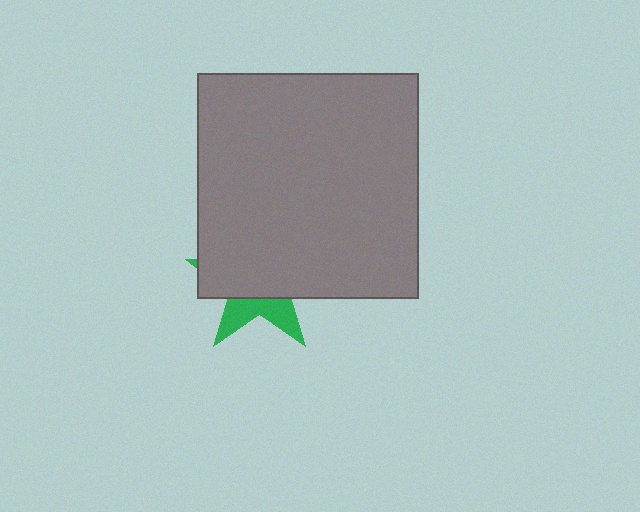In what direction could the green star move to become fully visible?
The green star could move down. That would shift it out from behind the gray rectangle entirely.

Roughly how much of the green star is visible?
A small part of it is visible (roughly 32%).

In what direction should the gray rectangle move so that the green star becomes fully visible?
The gray rectangle should move up. That is the shortest direction to clear the overlap and leave the green star fully visible.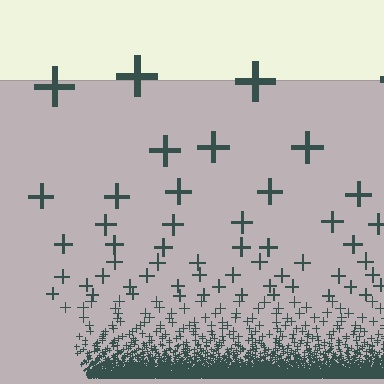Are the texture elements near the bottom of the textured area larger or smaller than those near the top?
Smaller. The gradient is inverted — elements near the bottom are smaller and denser.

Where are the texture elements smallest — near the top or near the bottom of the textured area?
Near the bottom.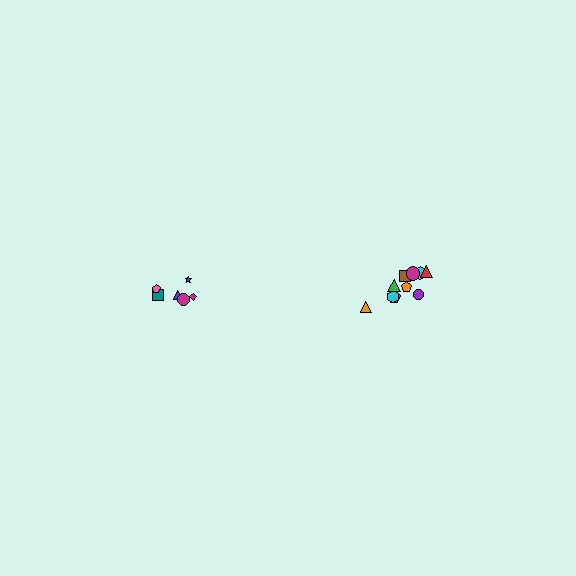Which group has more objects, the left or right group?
The right group.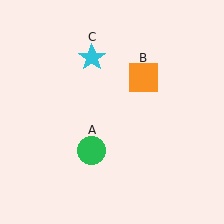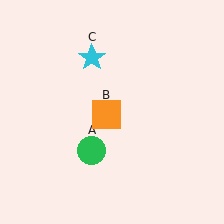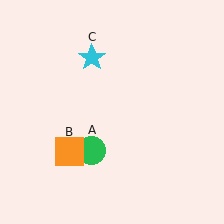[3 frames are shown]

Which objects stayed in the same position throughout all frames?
Green circle (object A) and cyan star (object C) remained stationary.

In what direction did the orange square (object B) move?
The orange square (object B) moved down and to the left.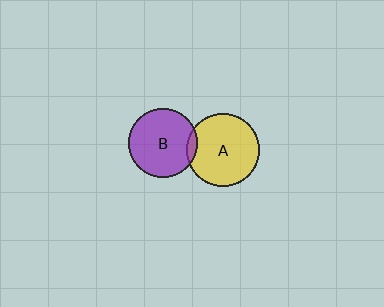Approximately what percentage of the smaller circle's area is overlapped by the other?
Approximately 5%.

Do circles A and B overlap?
Yes.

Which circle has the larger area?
Circle A (yellow).